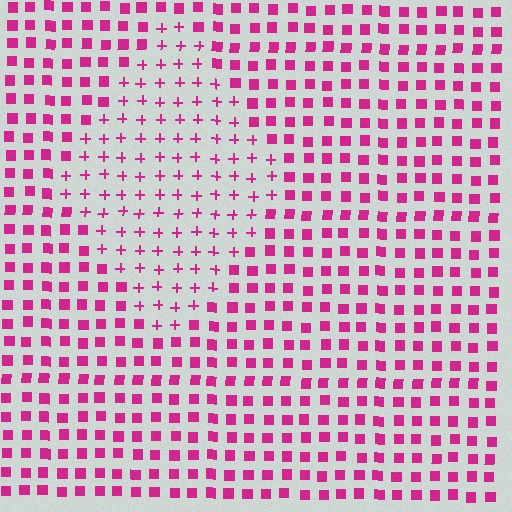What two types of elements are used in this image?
The image uses plus signs inside the diamond region and squares outside it.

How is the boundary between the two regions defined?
The boundary is defined by a change in element shape: plus signs inside vs. squares outside. All elements share the same color and spacing.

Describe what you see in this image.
The image is filled with small magenta elements arranged in a uniform grid. A diamond-shaped region contains plus signs, while the surrounding area contains squares. The boundary is defined purely by the change in element shape.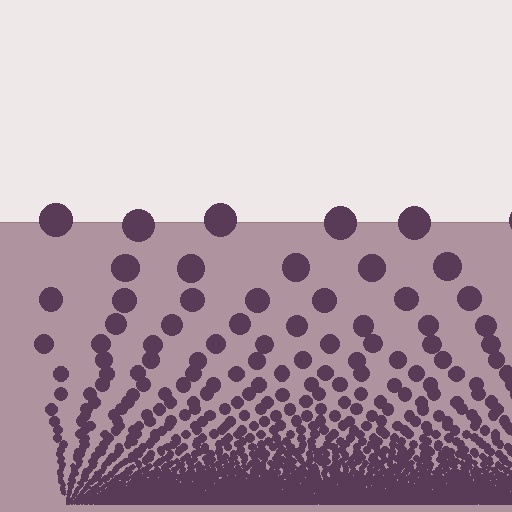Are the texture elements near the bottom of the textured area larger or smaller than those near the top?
Smaller. The gradient is inverted — elements near the bottom are smaller and denser.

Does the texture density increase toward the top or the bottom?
Density increases toward the bottom.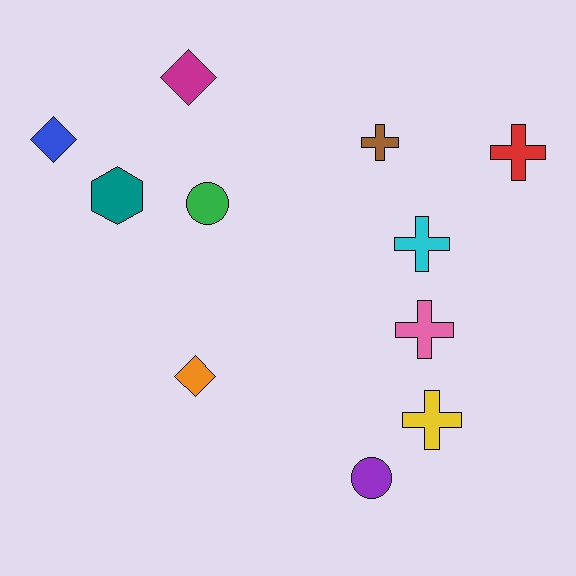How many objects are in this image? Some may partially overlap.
There are 11 objects.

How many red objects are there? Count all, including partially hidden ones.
There is 1 red object.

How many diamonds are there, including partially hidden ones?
There are 3 diamonds.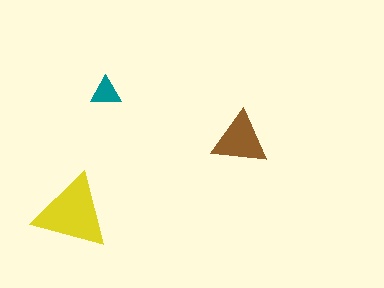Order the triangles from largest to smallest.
the yellow one, the brown one, the teal one.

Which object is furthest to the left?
The yellow triangle is leftmost.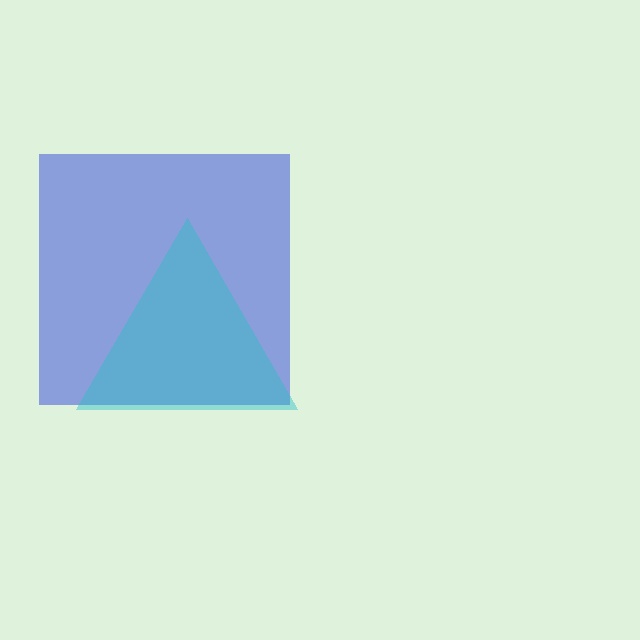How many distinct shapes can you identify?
There are 2 distinct shapes: a blue square, a cyan triangle.